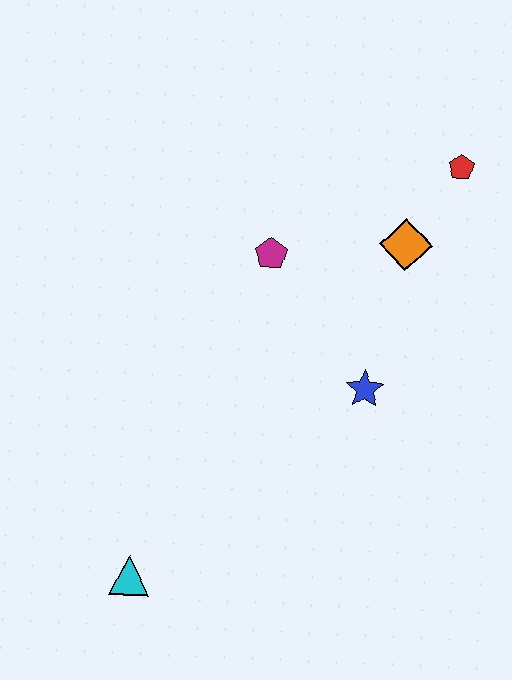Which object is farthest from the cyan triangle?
The red pentagon is farthest from the cyan triangle.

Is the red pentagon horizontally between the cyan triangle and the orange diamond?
No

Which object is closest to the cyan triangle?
The blue star is closest to the cyan triangle.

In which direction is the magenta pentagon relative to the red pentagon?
The magenta pentagon is to the left of the red pentagon.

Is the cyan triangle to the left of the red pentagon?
Yes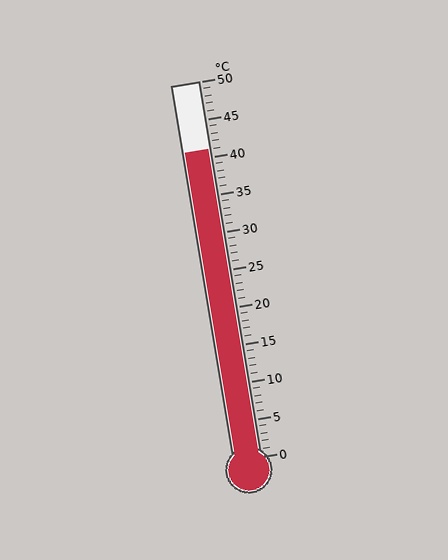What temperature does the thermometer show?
The thermometer shows approximately 41°C.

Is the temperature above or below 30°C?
The temperature is above 30°C.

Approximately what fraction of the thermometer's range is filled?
The thermometer is filled to approximately 80% of its range.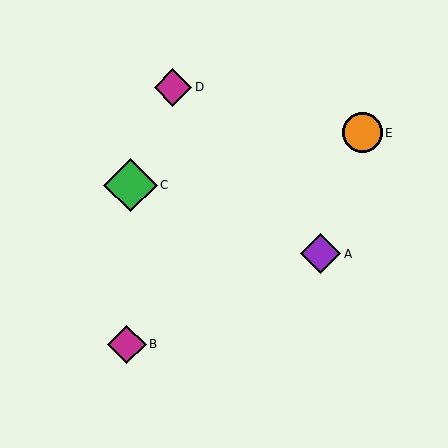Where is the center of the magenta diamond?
The center of the magenta diamond is at (173, 87).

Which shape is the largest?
The green diamond (labeled C) is the largest.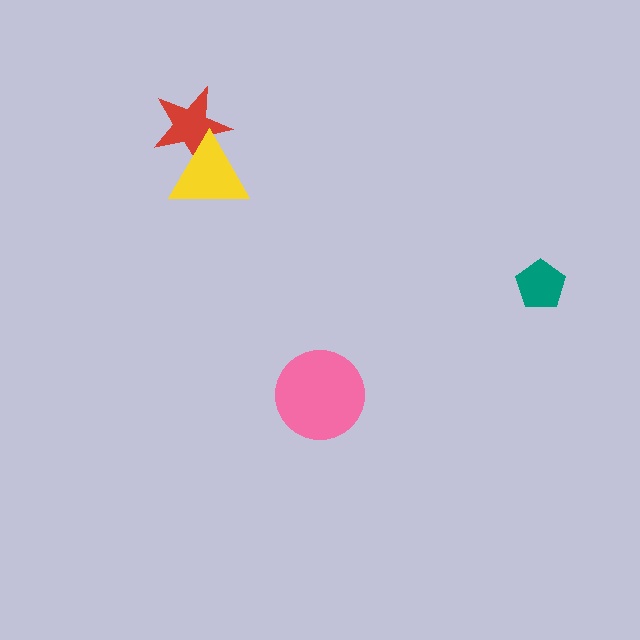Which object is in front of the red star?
The yellow triangle is in front of the red star.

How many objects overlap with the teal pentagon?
0 objects overlap with the teal pentagon.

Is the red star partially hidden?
Yes, it is partially covered by another shape.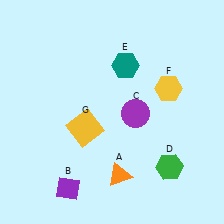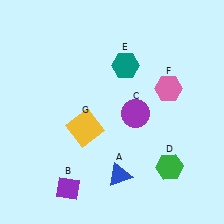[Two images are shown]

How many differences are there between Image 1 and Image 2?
There are 2 differences between the two images.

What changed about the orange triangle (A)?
In Image 1, A is orange. In Image 2, it changed to blue.